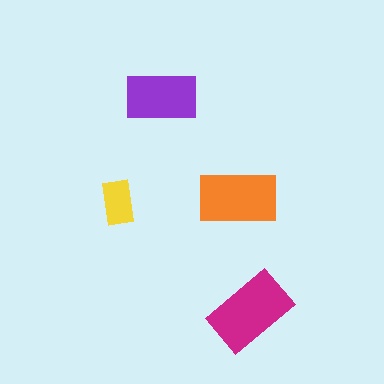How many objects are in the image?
There are 4 objects in the image.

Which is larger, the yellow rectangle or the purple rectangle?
The purple one.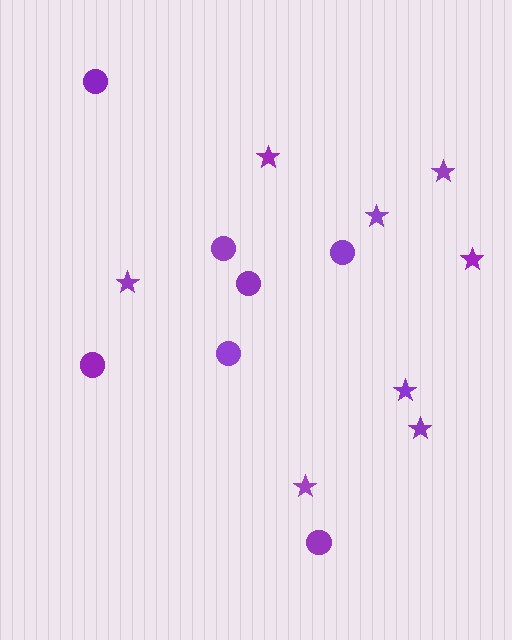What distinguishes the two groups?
There are 2 groups: one group of stars (8) and one group of circles (7).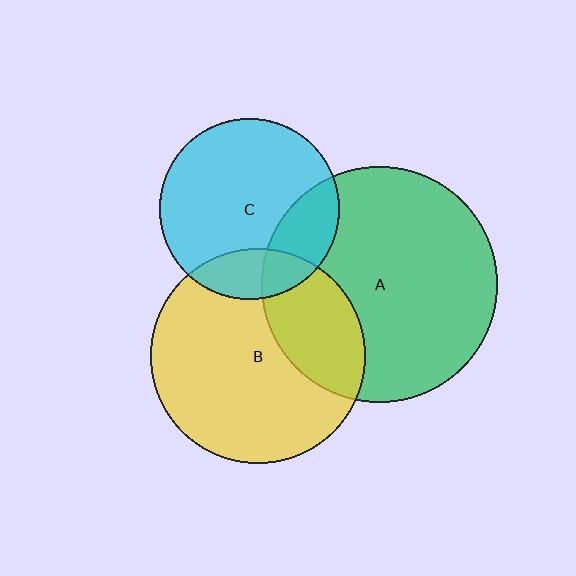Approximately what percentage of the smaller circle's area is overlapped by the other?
Approximately 30%.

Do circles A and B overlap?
Yes.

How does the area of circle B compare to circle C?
Approximately 1.4 times.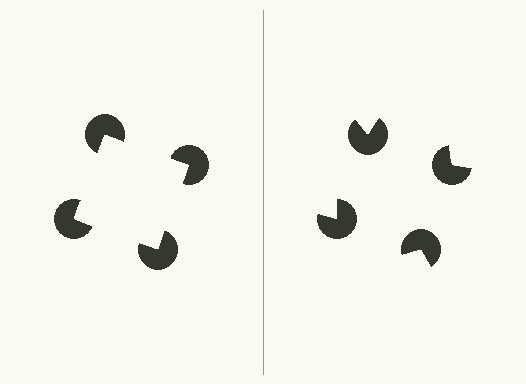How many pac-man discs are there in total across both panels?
8 — 4 on each side.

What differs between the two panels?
The pac-man discs are positioned identically on both sides; only the wedge orientations differ. On the left they align to a square; on the right they are misaligned.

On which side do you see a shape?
An illusory square appears on the left side. On the right side the wedge cuts are rotated, so no coherent shape forms.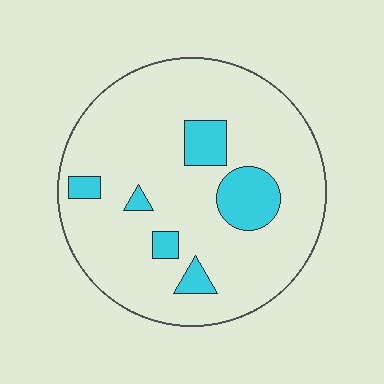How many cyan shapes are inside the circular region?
6.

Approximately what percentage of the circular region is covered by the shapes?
Approximately 15%.